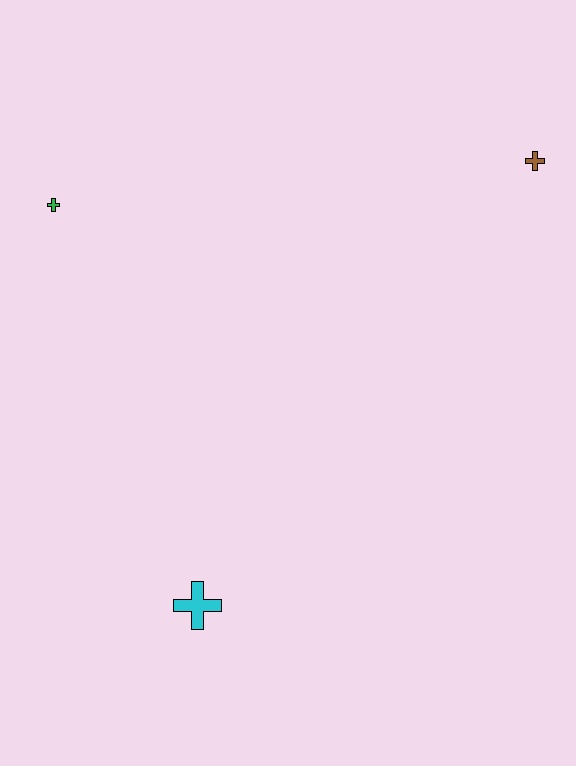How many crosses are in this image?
There are 3 crosses.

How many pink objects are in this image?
There are no pink objects.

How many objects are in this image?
There are 3 objects.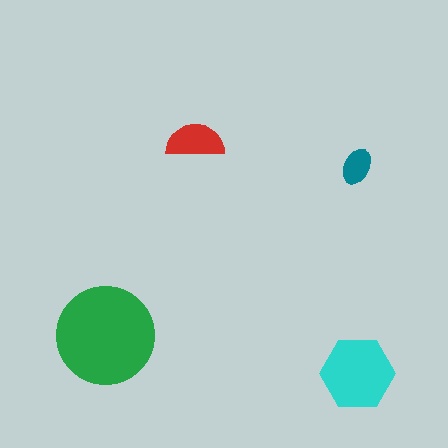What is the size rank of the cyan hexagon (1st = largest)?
2nd.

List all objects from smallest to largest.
The teal ellipse, the red semicircle, the cyan hexagon, the green circle.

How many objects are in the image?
There are 4 objects in the image.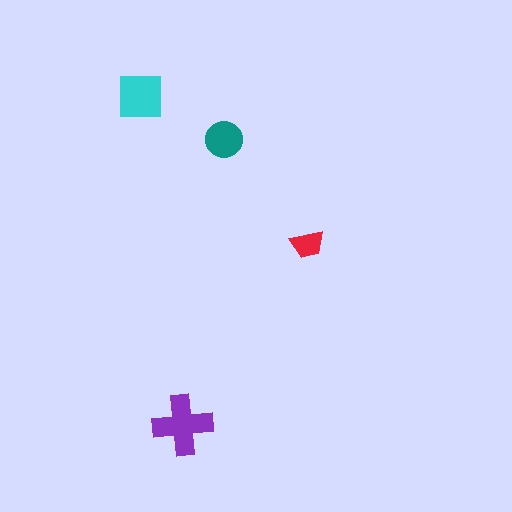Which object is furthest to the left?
The cyan square is leftmost.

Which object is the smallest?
The red trapezoid.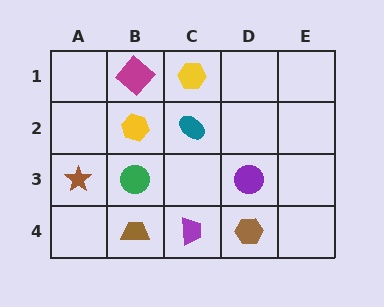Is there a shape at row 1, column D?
No, that cell is empty.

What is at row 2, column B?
A yellow hexagon.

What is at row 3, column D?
A purple circle.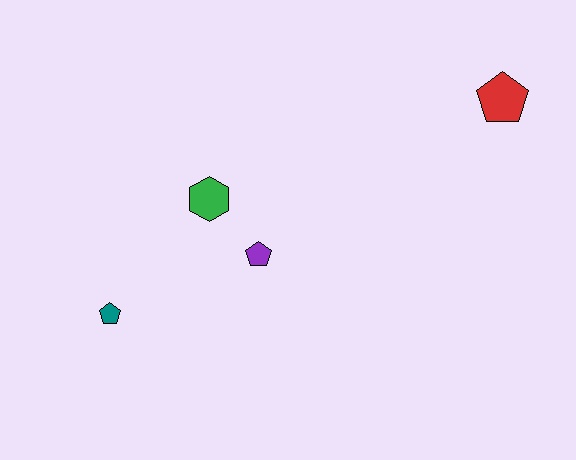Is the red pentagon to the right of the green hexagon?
Yes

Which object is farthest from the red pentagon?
The teal pentagon is farthest from the red pentagon.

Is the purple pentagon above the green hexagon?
No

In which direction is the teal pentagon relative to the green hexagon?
The teal pentagon is below the green hexagon.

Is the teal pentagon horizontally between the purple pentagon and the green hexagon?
No